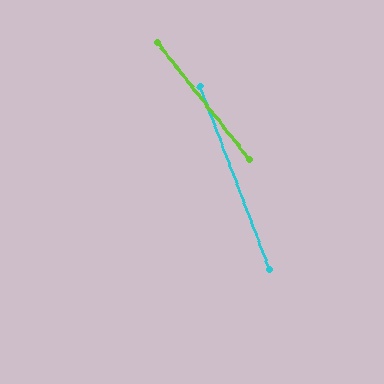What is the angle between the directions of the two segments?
Approximately 17 degrees.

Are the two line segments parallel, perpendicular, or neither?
Neither parallel nor perpendicular — they differ by about 17°.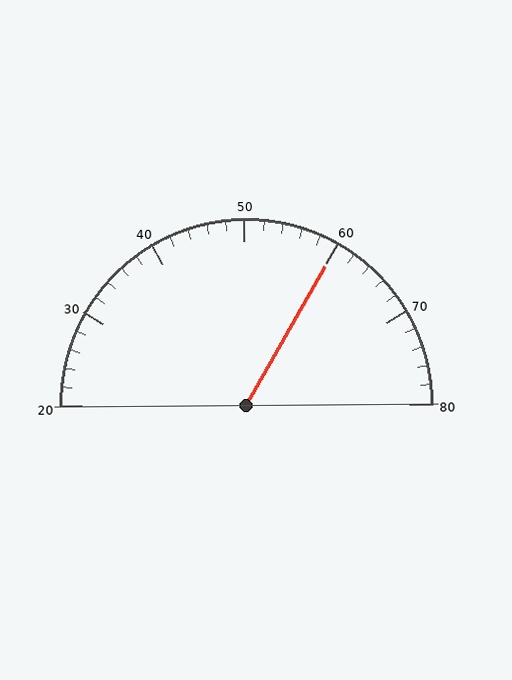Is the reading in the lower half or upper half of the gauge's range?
The reading is in the upper half of the range (20 to 80).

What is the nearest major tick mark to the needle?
The nearest major tick mark is 60.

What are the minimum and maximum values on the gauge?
The gauge ranges from 20 to 80.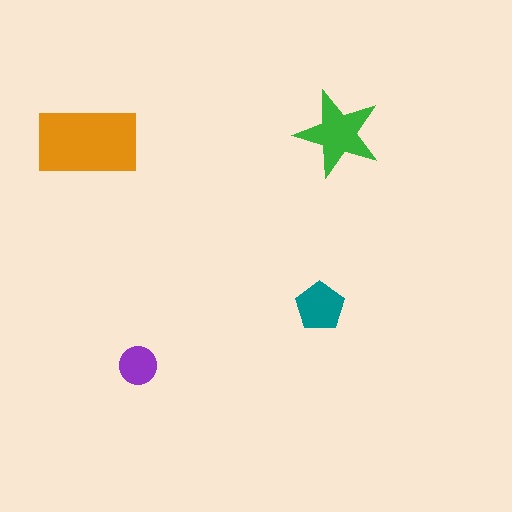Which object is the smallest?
The purple circle.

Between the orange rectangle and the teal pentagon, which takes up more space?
The orange rectangle.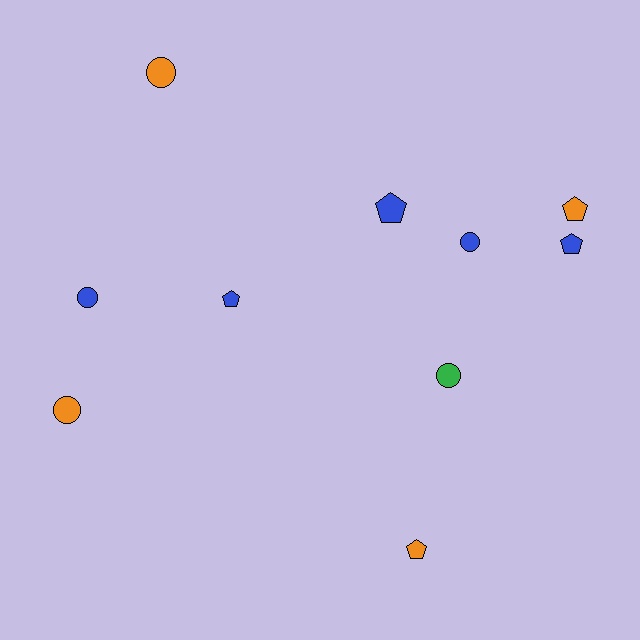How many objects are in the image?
There are 10 objects.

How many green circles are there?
There is 1 green circle.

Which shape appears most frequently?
Pentagon, with 5 objects.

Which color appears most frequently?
Blue, with 5 objects.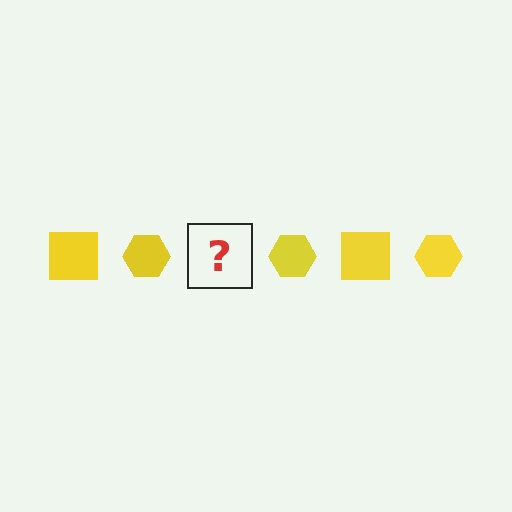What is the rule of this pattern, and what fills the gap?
The rule is that the pattern cycles through square, hexagon shapes in yellow. The gap should be filled with a yellow square.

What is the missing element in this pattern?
The missing element is a yellow square.